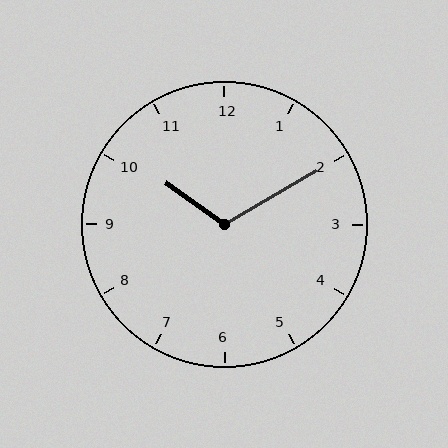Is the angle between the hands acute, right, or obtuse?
It is obtuse.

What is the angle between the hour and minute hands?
Approximately 115 degrees.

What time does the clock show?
10:10.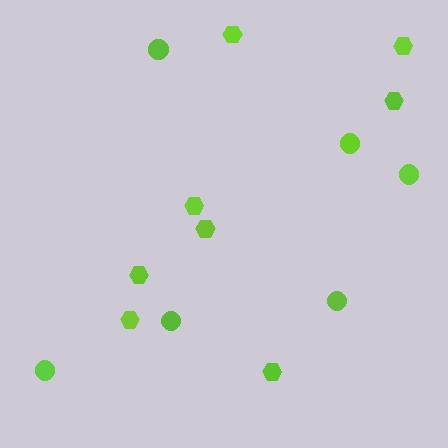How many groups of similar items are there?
There are 2 groups: one group of circles (6) and one group of hexagons (8).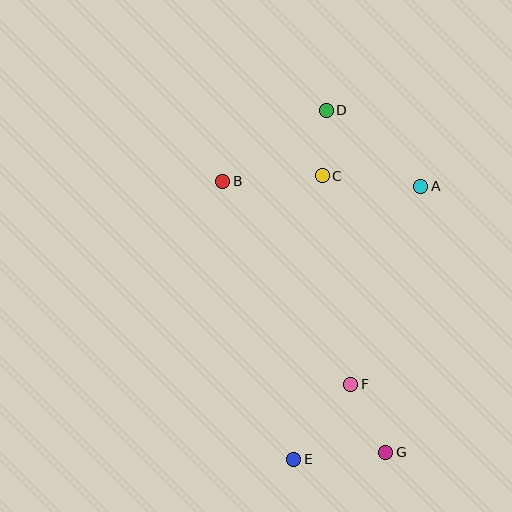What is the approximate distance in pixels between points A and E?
The distance between A and E is approximately 301 pixels.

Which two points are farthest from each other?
Points D and E are farthest from each other.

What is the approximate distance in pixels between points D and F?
The distance between D and F is approximately 275 pixels.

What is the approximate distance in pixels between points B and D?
The distance between B and D is approximately 125 pixels.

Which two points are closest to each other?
Points C and D are closest to each other.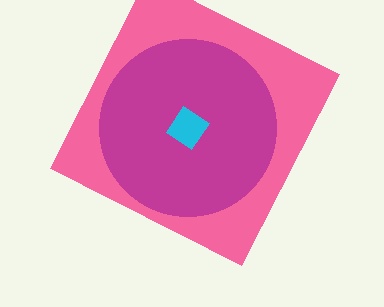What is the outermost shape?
The pink square.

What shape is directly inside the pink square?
The magenta circle.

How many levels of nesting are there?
3.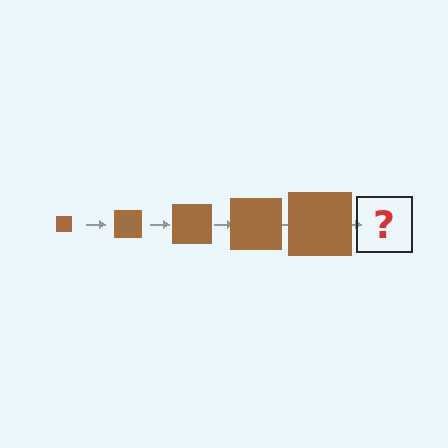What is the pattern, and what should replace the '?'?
The pattern is that the square gets progressively larger each step. The '?' should be a brown square, larger than the previous one.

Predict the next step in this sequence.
The next step is a brown square, larger than the previous one.